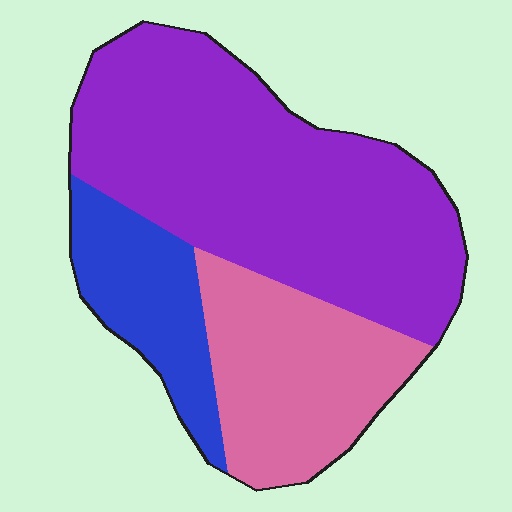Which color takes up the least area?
Blue, at roughly 15%.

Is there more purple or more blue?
Purple.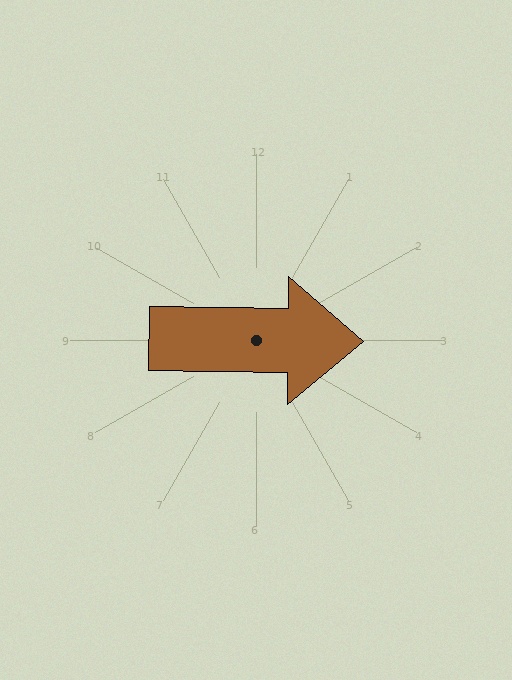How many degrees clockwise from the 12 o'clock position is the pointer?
Approximately 91 degrees.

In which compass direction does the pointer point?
East.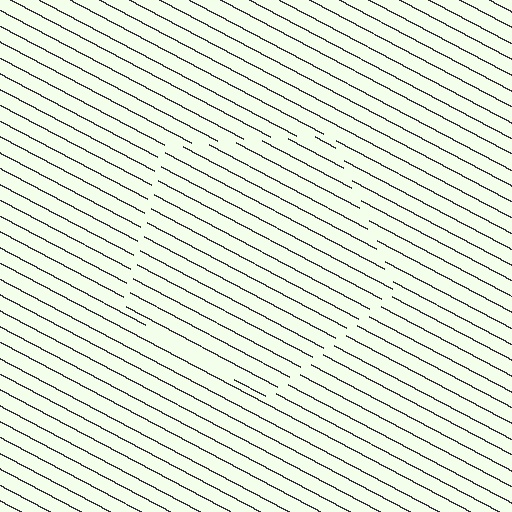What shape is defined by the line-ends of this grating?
An illusory pentagon. The interior of the shape contains the same grating, shifted by half a period — the contour is defined by the phase discontinuity where line-ends from the inner and outer gratings abut.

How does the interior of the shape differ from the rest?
The interior of the shape contains the same grating, shifted by half a period — the contour is defined by the phase discontinuity where line-ends from the inner and outer gratings abut.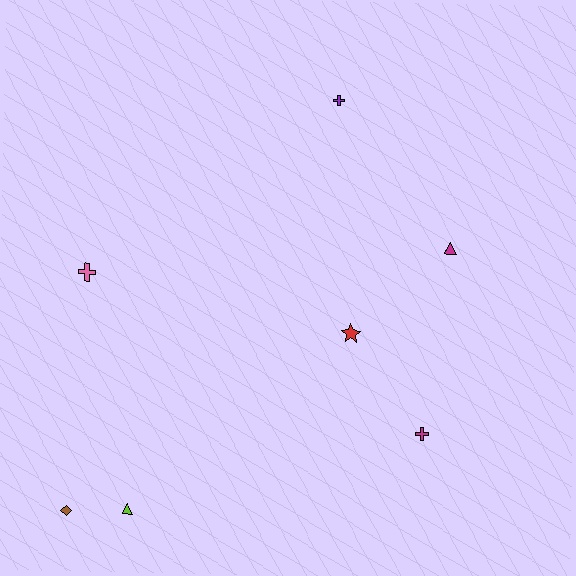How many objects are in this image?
There are 7 objects.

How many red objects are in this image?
There is 1 red object.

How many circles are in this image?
There are no circles.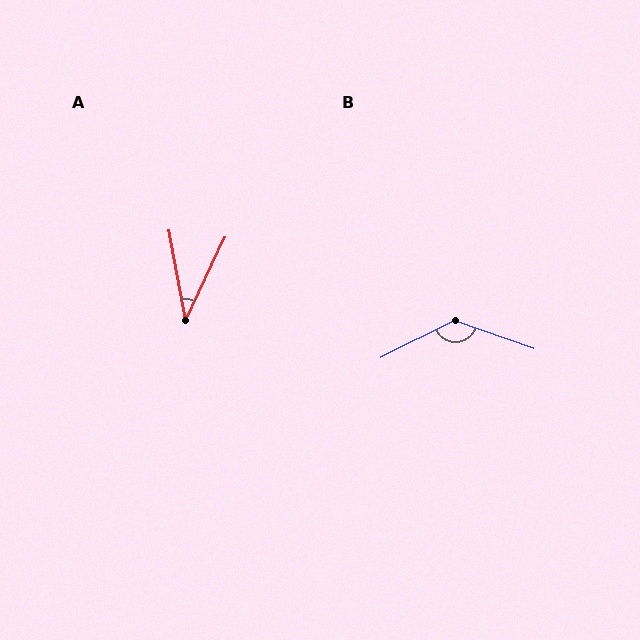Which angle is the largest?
B, at approximately 134 degrees.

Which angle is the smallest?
A, at approximately 36 degrees.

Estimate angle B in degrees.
Approximately 134 degrees.